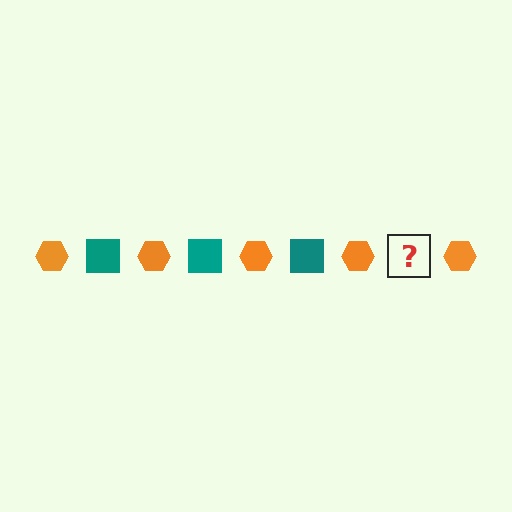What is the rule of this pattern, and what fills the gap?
The rule is that the pattern alternates between orange hexagon and teal square. The gap should be filled with a teal square.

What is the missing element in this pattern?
The missing element is a teal square.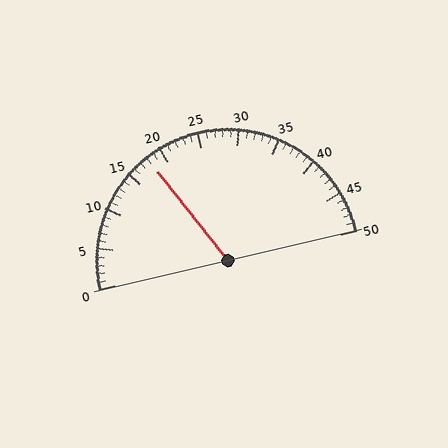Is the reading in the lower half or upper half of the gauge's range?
The reading is in the lower half of the range (0 to 50).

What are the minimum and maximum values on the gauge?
The gauge ranges from 0 to 50.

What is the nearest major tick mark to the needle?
The nearest major tick mark is 20.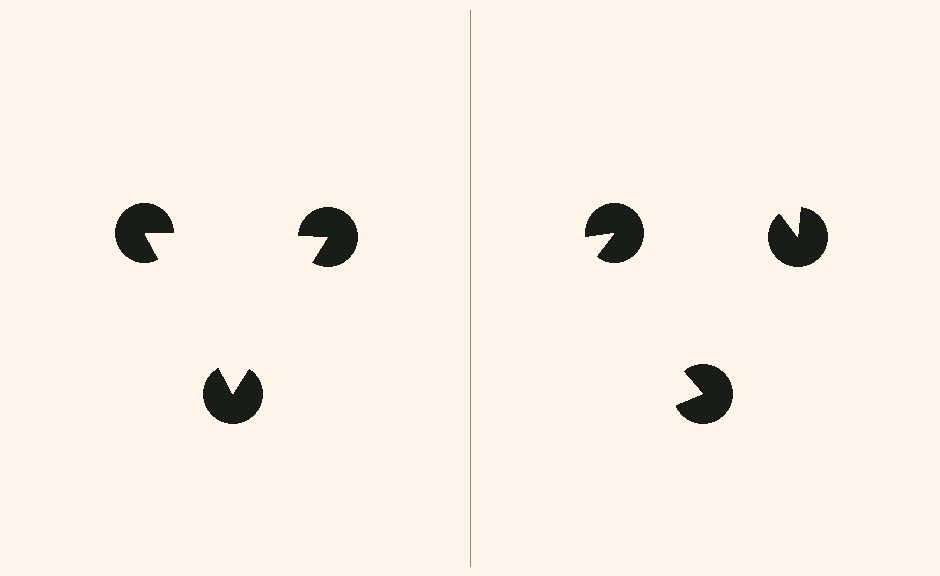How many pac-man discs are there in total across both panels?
6 — 3 on each side.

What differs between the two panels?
The pac-man discs are positioned identically on both sides; only the wedge orientations differ. On the left they align to a triangle; on the right they are misaligned.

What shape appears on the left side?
An illusory triangle.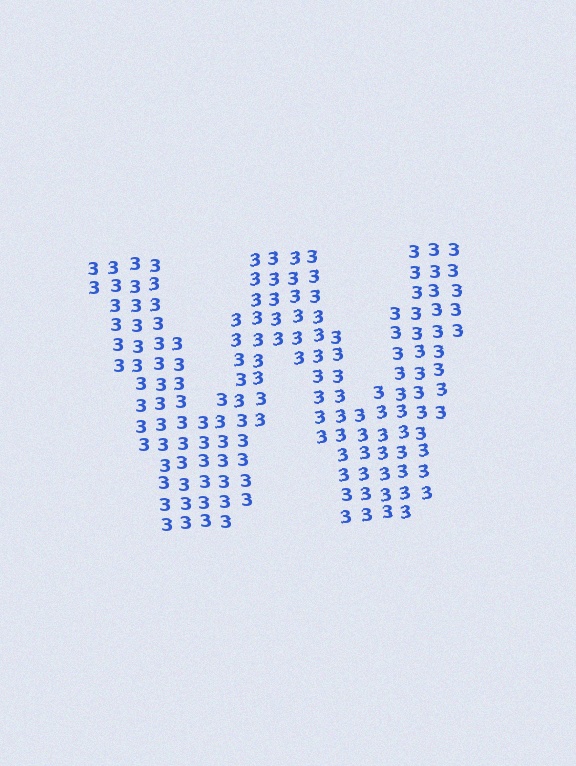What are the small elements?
The small elements are digit 3's.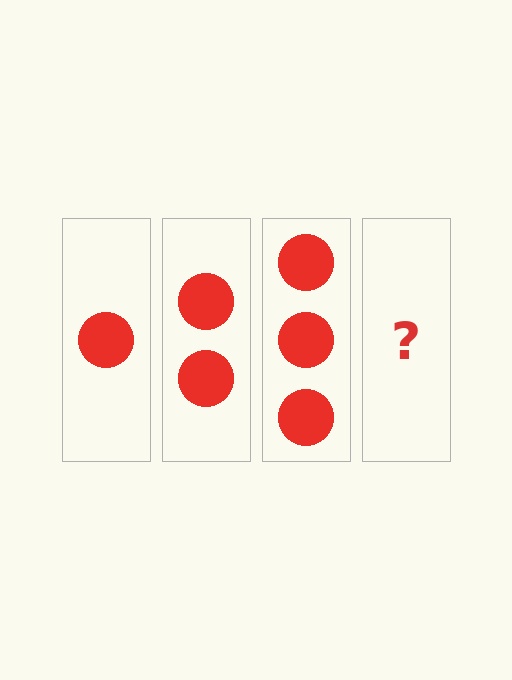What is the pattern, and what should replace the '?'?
The pattern is that each step adds one more circle. The '?' should be 4 circles.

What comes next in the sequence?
The next element should be 4 circles.